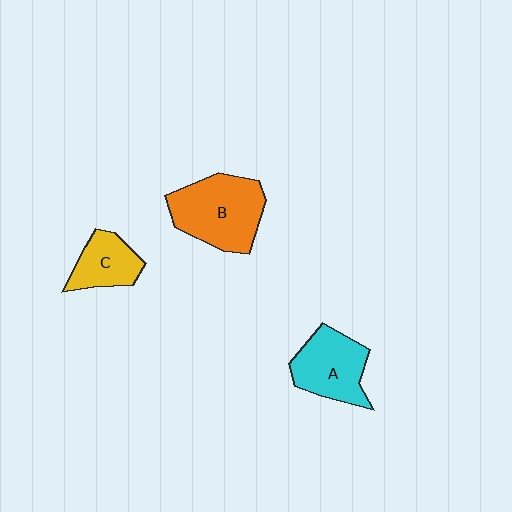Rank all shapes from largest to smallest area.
From largest to smallest: B (orange), A (cyan), C (yellow).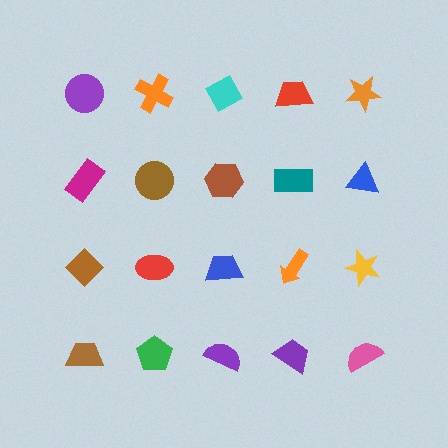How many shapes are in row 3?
5 shapes.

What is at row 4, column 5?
A pink semicircle.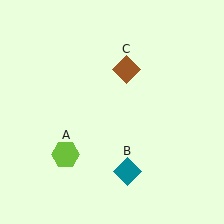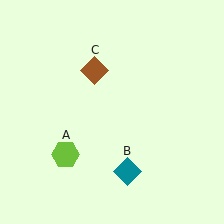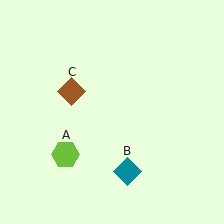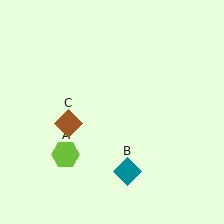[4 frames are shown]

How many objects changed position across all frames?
1 object changed position: brown diamond (object C).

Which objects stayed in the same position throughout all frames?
Lime hexagon (object A) and teal diamond (object B) remained stationary.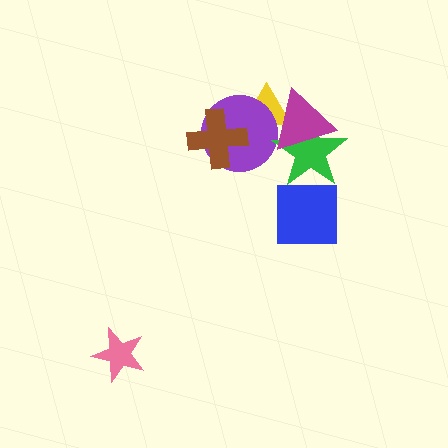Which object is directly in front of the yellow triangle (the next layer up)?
The purple circle is directly in front of the yellow triangle.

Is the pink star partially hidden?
No, no other shape covers it.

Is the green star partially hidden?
Yes, it is partially covered by another shape.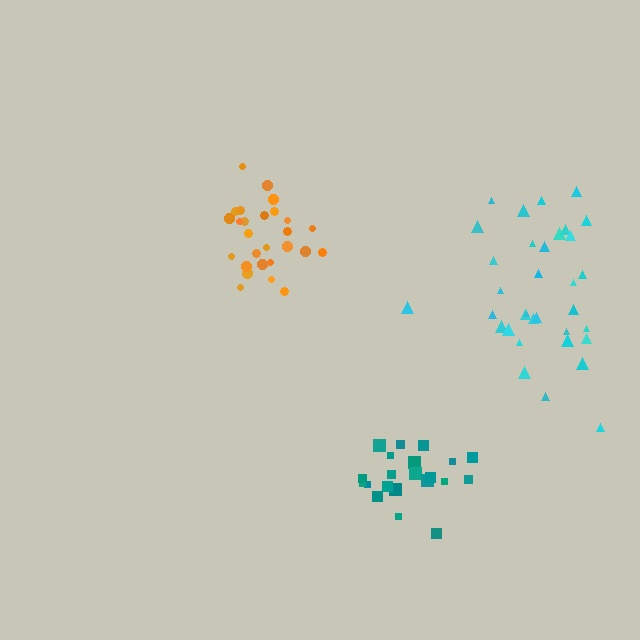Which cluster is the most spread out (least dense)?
Cyan.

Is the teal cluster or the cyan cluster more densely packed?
Teal.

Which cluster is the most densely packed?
Orange.